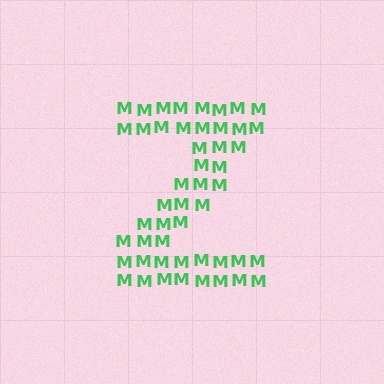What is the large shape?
The large shape is the letter Z.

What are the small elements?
The small elements are letter M's.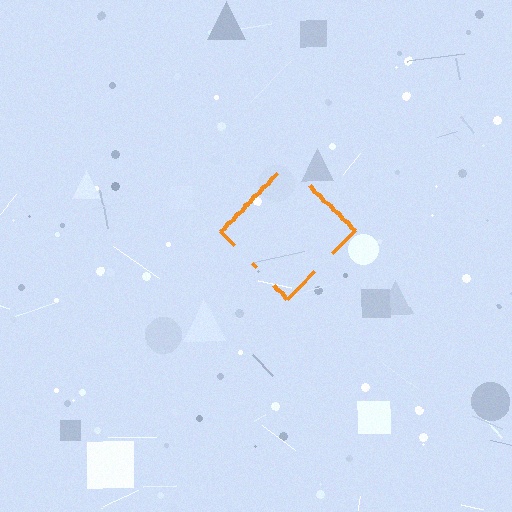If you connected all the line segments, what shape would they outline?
They would outline a diamond.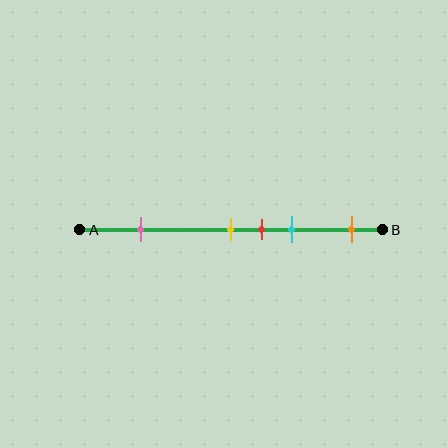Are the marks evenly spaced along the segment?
No, the marks are not evenly spaced.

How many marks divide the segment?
There are 5 marks dividing the segment.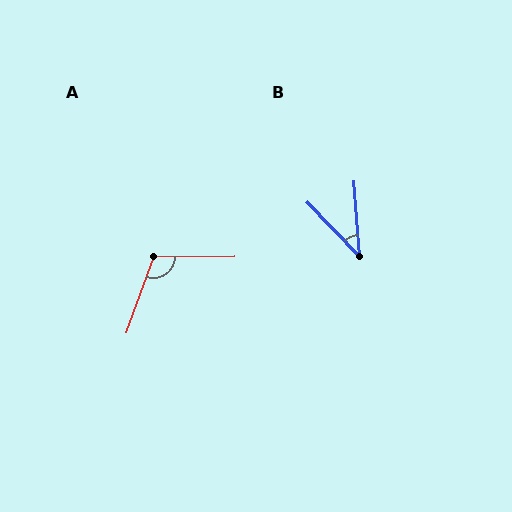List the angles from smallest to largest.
B (40°), A (110°).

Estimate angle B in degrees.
Approximately 40 degrees.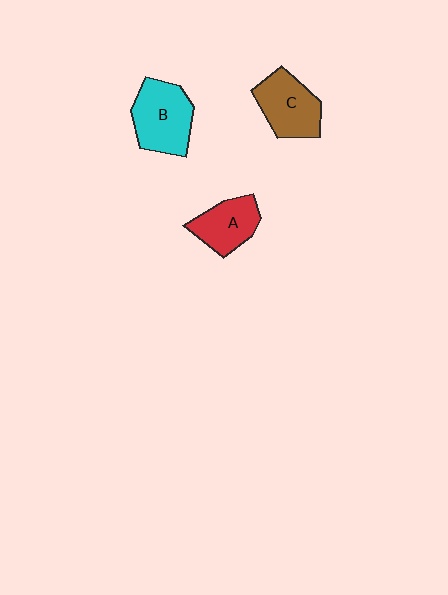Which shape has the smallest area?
Shape A (red).